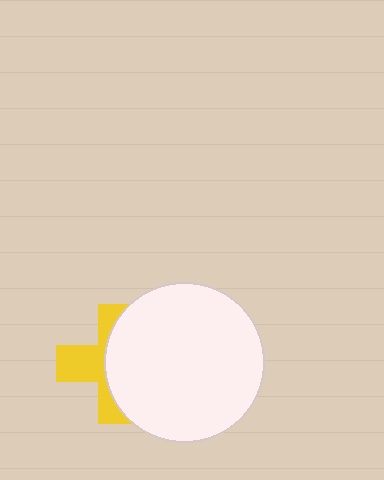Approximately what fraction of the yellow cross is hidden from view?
Roughly 56% of the yellow cross is hidden behind the white circle.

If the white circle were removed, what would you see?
You would see the complete yellow cross.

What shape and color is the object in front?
The object in front is a white circle.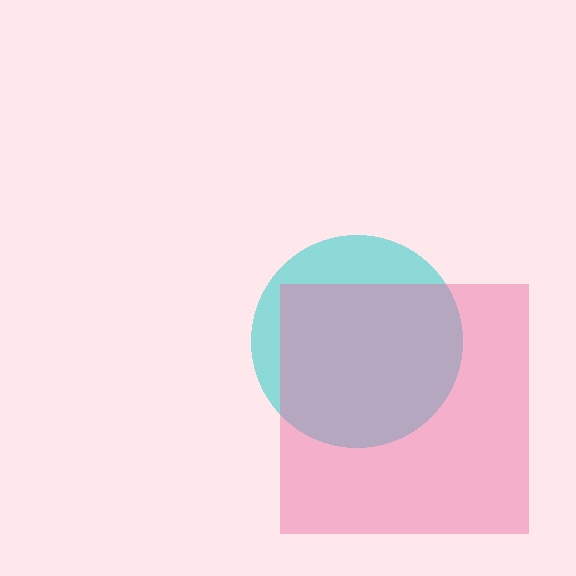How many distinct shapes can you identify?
There are 2 distinct shapes: a cyan circle, a pink square.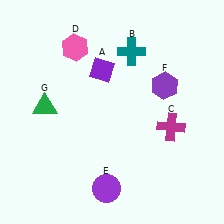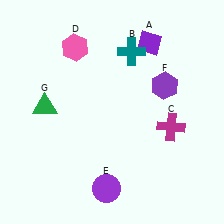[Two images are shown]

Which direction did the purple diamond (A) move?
The purple diamond (A) moved right.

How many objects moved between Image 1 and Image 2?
1 object moved between the two images.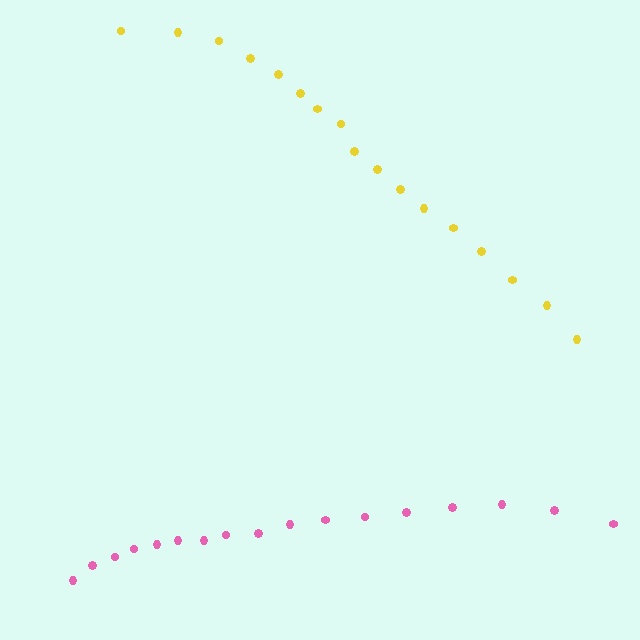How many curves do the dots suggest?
There are 2 distinct paths.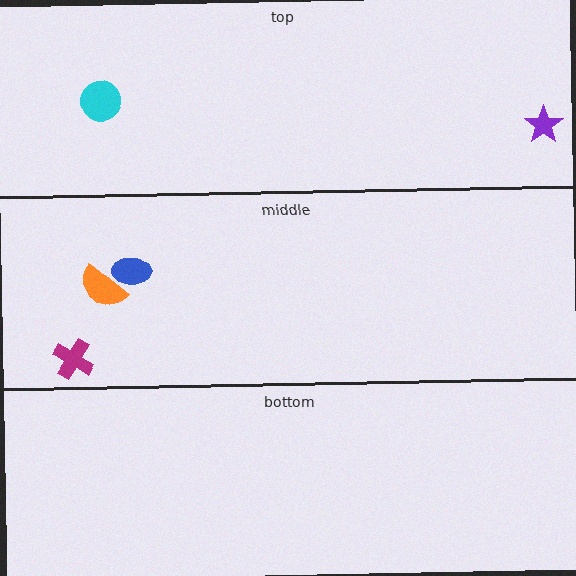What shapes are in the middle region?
The orange semicircle, the magenta cross, the blue ellipse.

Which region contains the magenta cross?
The middle region.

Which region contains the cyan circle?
The top region.